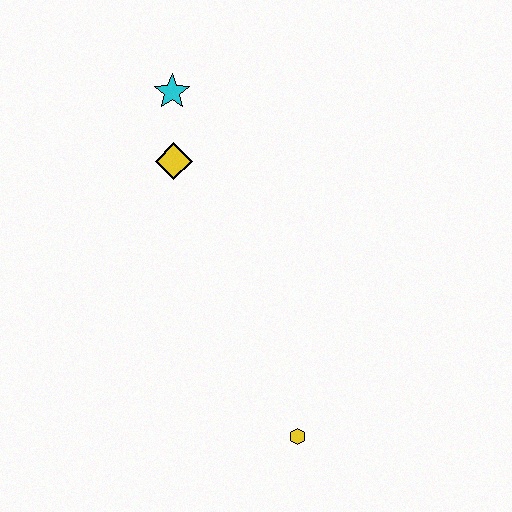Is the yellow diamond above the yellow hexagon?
Yes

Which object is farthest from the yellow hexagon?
The cyan star is farthest from the yellow hexagon.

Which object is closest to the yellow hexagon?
The yellow diamond is closest to the yellow hexagon.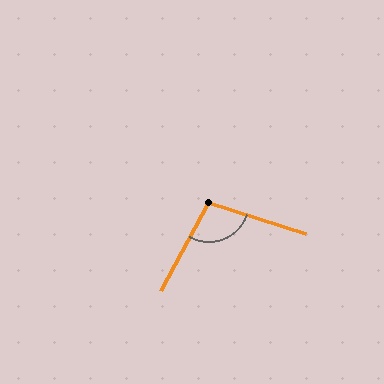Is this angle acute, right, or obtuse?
It is obtuse.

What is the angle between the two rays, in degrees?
Approximately 100 degrees.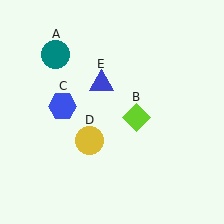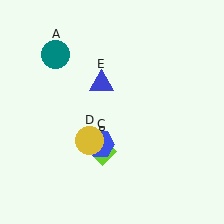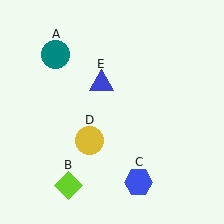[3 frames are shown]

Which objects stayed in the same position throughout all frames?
Teal circle (object A) and yellow circle (object D) and blue triangle (object E) remained stationary.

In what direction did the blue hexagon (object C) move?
The blue hexagon (object C) moved down and to the right.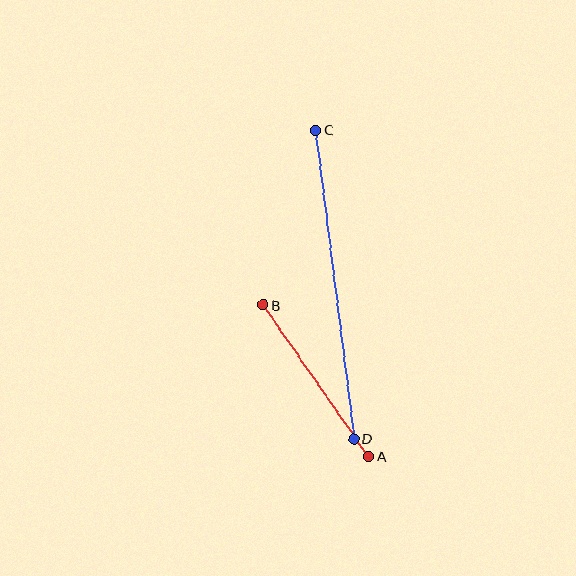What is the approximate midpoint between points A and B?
The midpoint is at approximately (316, 380) pixels.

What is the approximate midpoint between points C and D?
The midpoint is at approximately (335, 285) pixels.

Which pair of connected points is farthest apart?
Points C and D are farthest apart.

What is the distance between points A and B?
The distance is approximately 185 pixels.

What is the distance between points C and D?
The distance is approximately 311 pixels.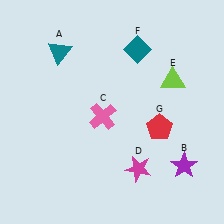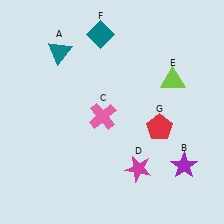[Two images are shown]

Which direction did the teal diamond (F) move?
The teal diamond (F) moved left.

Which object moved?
The teal diamond (F) moved left.